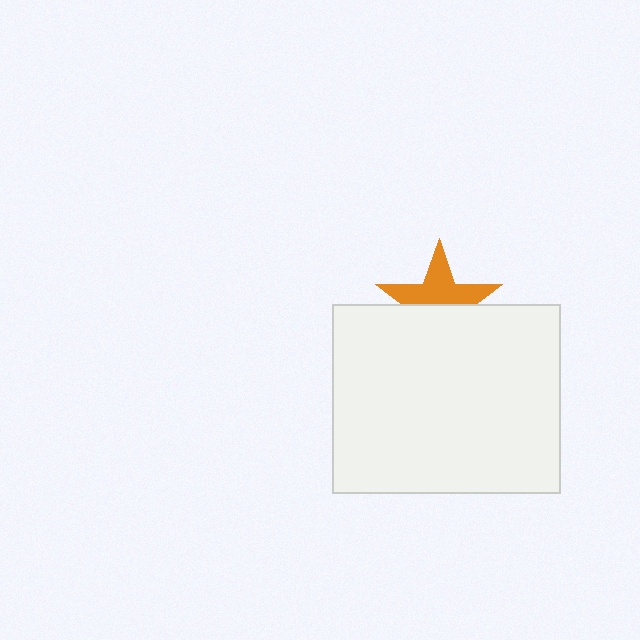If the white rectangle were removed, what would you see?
You would see the complete orange star.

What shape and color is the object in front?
The object in front is a white rectangle.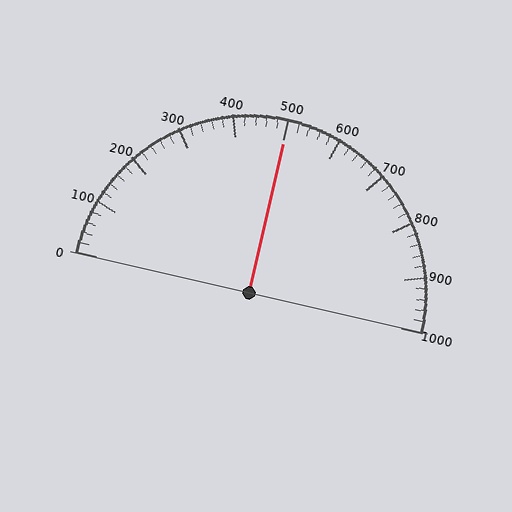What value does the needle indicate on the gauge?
The needle indicates approximately 500.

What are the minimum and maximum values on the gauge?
The gauge ranges from 0 to 1000.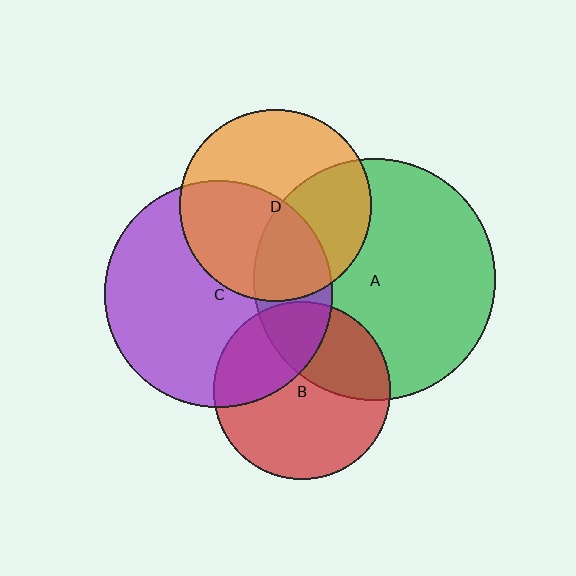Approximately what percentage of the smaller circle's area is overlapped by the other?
Approximately 35%.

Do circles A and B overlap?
Yes.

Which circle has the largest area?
Circle A (green).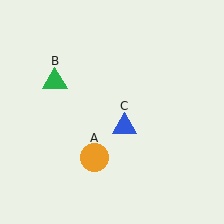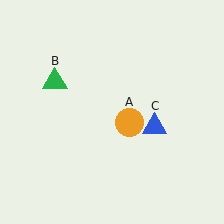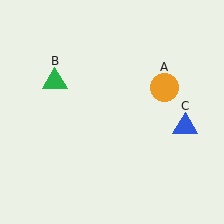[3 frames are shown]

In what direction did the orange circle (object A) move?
The orange circle (object A) moved up and to the right.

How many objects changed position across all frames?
2 objects changed position: orange circle (object A), blue triangle (object C).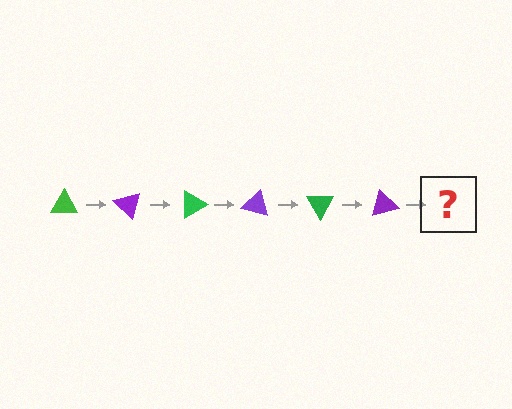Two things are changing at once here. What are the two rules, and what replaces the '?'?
The two rules are that it rotates 45 degrees each step and the color cycles through green and purple. The '?' should be a green triangle, rotated 270 degrees from the start.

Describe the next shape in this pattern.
It should be a green triangle, rotated 270 degrees from the start.